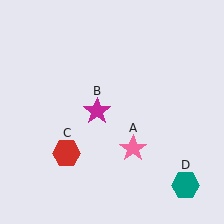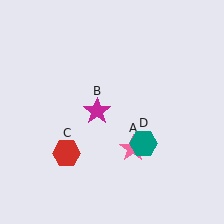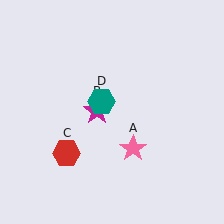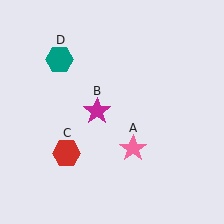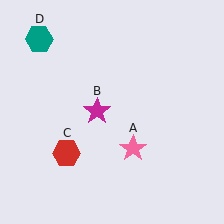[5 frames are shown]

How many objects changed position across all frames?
1 object changed position: teal hexagon (object D).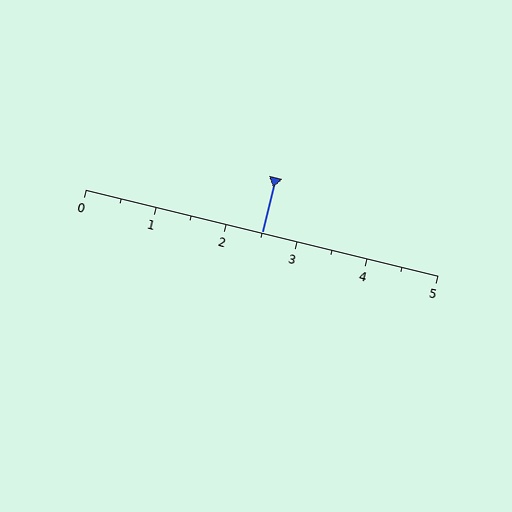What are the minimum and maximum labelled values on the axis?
The axis runs from 0 to 5.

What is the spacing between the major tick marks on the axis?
The major ticks are spaced 1 apart.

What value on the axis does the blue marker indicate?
The marker indicates approximately 2.5.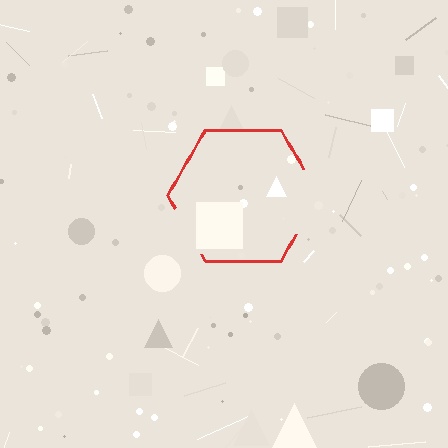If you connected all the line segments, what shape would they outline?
They would outline a hexagon.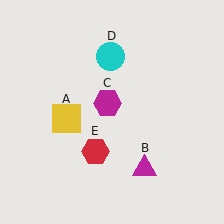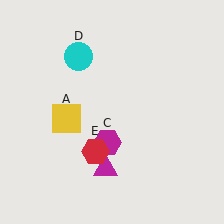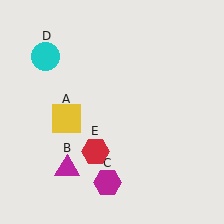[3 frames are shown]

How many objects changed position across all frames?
3 objects changed position: magenta triangle (object B), magenta hexagon (object C), cyan circle (object D).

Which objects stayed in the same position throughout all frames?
Yellow square (object A) and red hexagon (object E) remained stationary.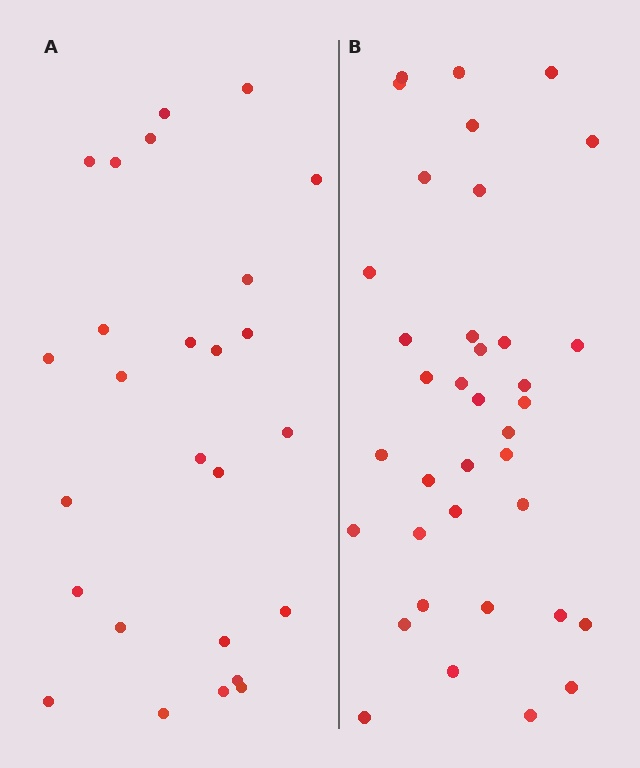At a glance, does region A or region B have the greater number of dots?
Region B (the right region) has more dots.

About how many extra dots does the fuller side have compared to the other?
Region B has roughly 12 or so more dots than region A.